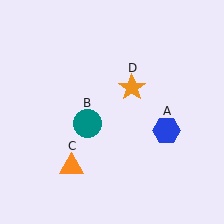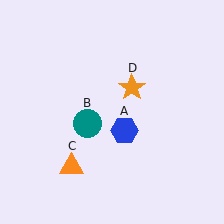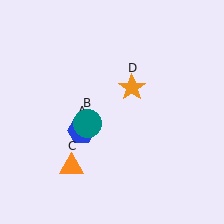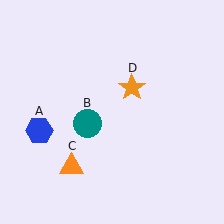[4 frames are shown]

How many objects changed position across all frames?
1 object changed position: blue hexagon (object A).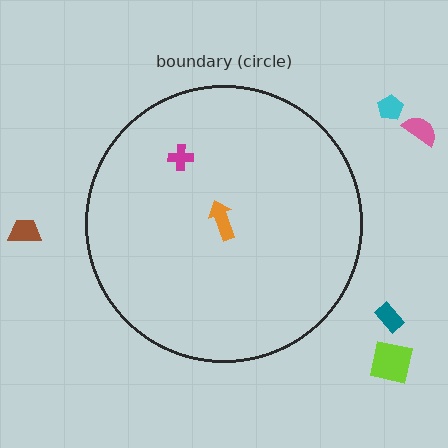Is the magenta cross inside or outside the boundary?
Inside.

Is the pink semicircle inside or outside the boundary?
Outside.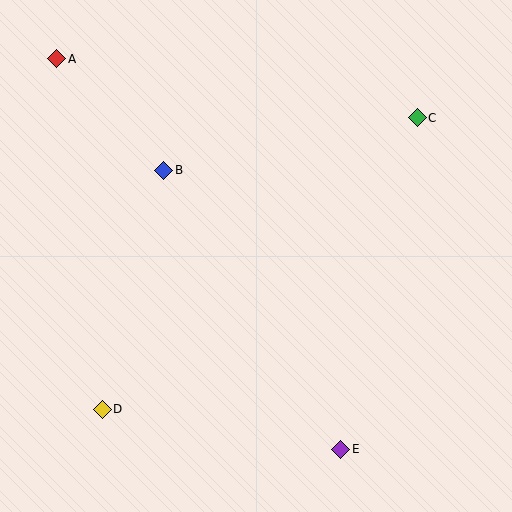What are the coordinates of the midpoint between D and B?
The midpoint between D and B is at (133, 290).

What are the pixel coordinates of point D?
Point D is at (102, 409).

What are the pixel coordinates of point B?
Point B is at (164, 170).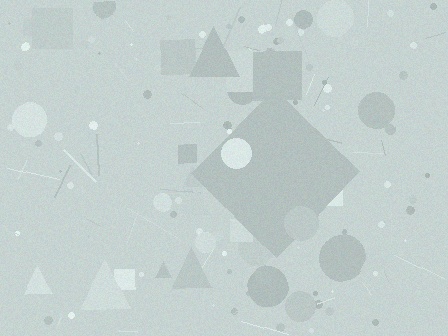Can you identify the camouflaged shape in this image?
The camouflaged shape is a diamond.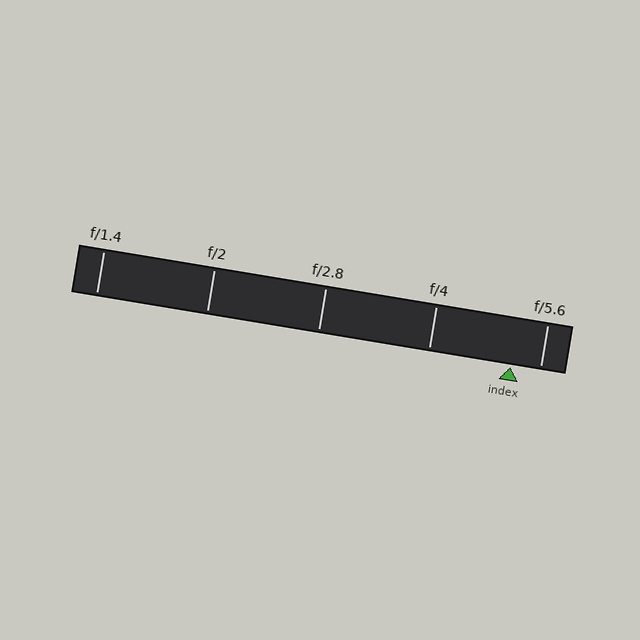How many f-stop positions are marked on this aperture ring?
There are 5 f-stop positions marked.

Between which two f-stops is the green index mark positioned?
The index mark is between f/4 and f/5.6.